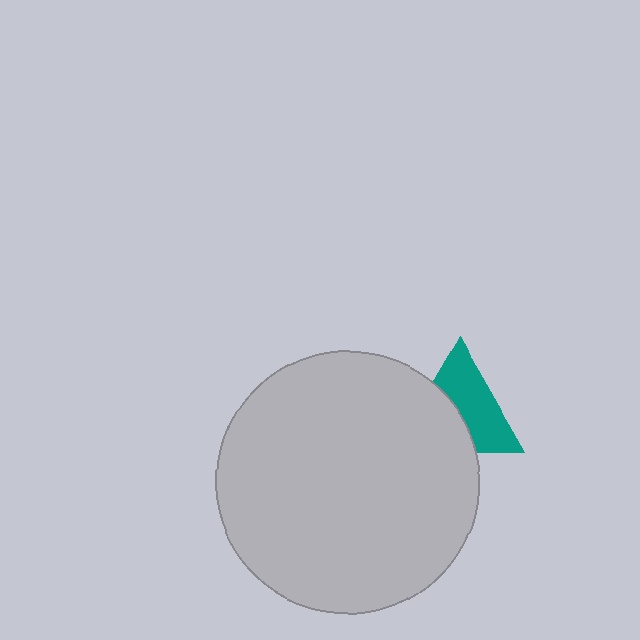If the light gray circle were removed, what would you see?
You would see the complete teal triangle.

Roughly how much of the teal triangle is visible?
About half of it is visible (roughly 56%).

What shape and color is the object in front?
The object in front is a light gray circle.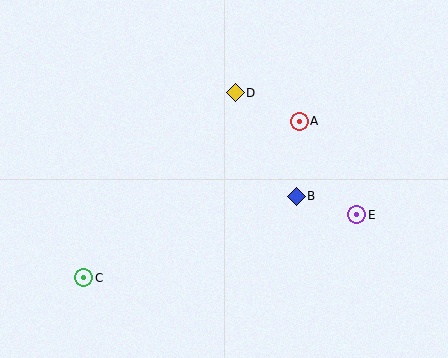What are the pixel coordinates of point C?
Point C is at (84, 278).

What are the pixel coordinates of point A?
Point A is at (299, 121).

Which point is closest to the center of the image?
Point B at (296, 196) is closest to the center.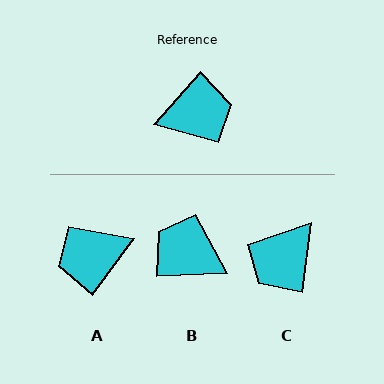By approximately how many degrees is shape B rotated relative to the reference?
Approximately 134 degrees counter-clockwise.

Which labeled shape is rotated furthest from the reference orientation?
A, about 175 degrees away.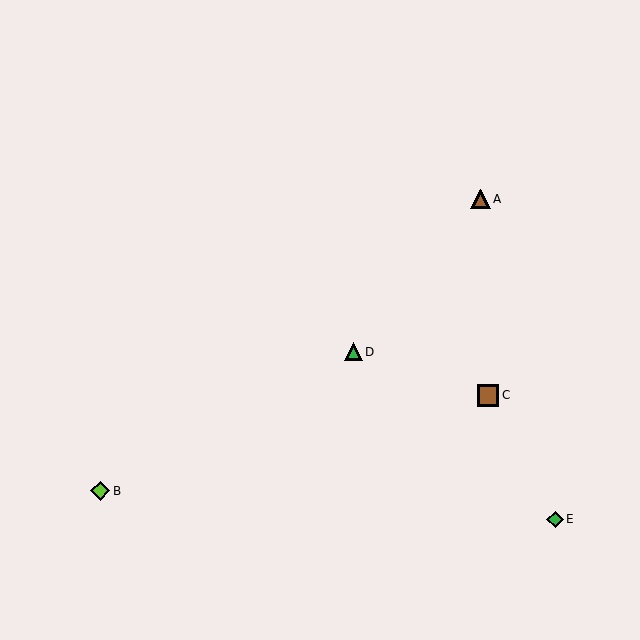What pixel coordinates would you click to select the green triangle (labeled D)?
Click at (353, 352) to select the green triangle D.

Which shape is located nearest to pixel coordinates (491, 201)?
The brown triangle (labeled A) at (480, 199) is nearest to that location.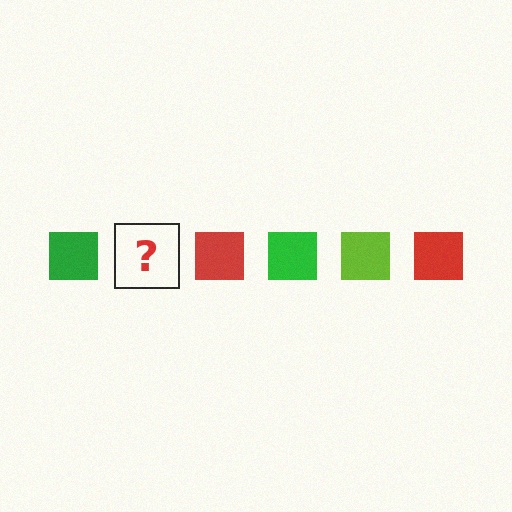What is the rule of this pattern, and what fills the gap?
The rule is that the pattern cycles through green, lime, red squares. The gap should be filled with a lime square.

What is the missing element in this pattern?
The missing element is a lime square.